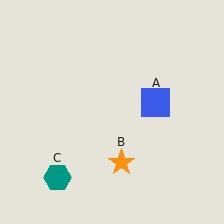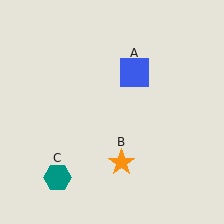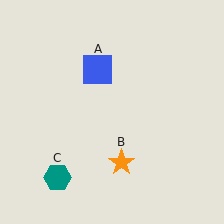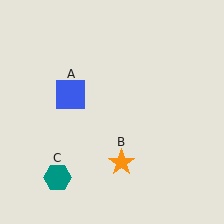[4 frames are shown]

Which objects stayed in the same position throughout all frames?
Orange star (object B) and teal hexagon (object C) remained stationary.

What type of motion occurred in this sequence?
The blue square (object A) rotated counterclockwise around the center of the scene.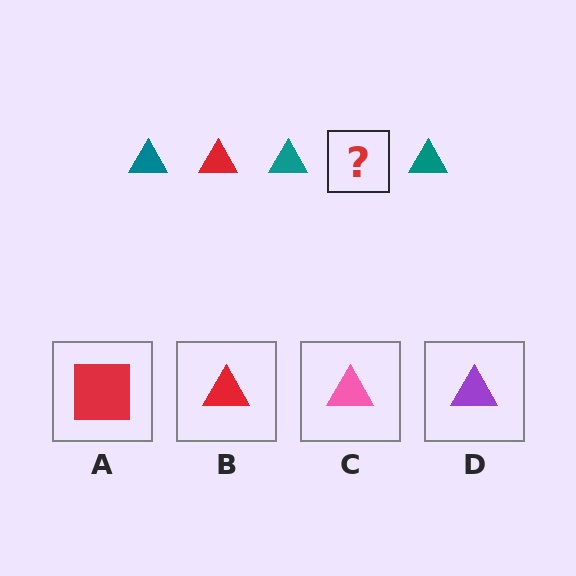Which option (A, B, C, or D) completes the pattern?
B.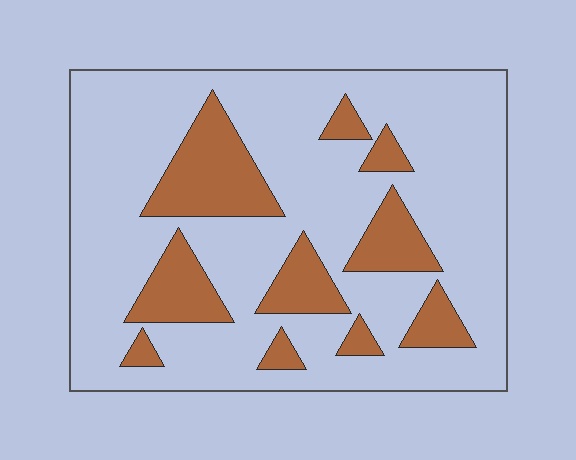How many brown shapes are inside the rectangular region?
10.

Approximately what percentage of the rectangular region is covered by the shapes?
Approximately 25%.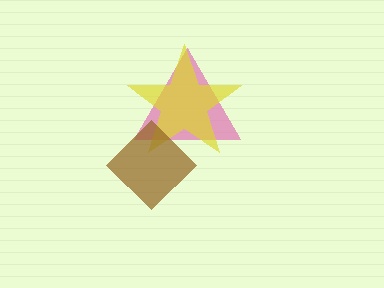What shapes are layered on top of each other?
The layered shapes are: a pink triangle, a yellow star, a brown diamond.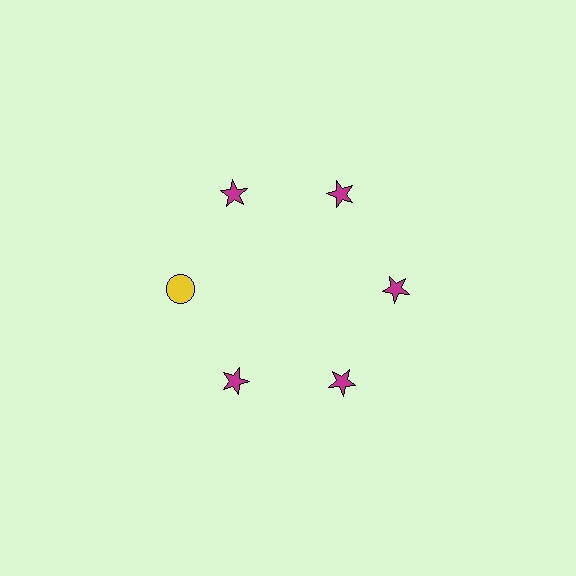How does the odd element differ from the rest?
It differs in both color (yellow instead of magenta) and shape (circle instead of star).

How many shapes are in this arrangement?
There are 6 shapes arranged in a ring pattern.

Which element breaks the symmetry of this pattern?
The yellow circle at roughly the 9 o'clock position breaks the symmetry. All other shapes are magenta stars.